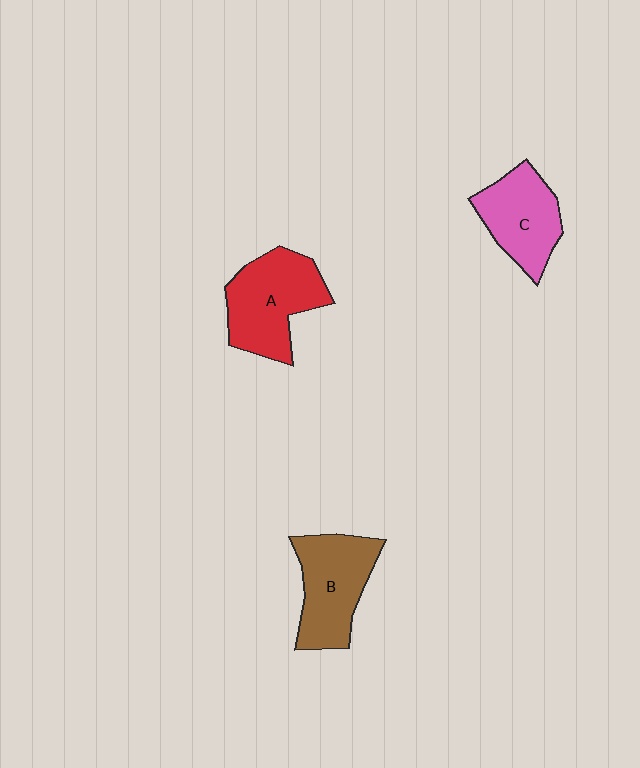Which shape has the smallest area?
Shape C (pink).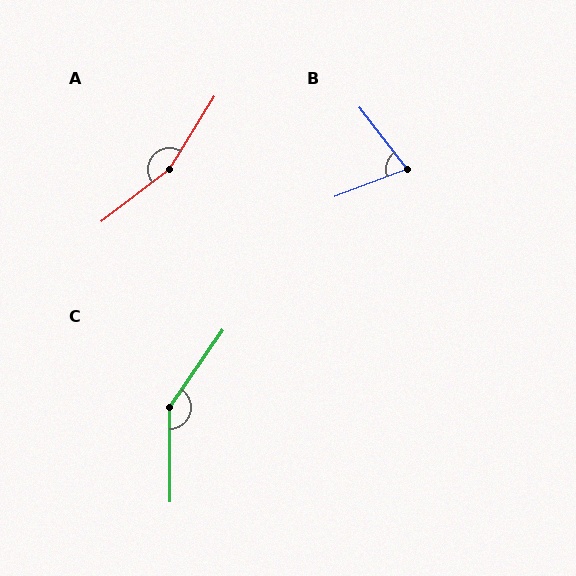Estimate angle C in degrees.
Approximately 145 degrees.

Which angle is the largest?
A, at approximately 159 degrees.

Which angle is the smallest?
B, at approximately 73 degrees.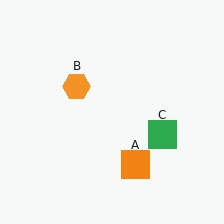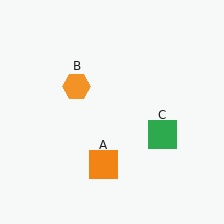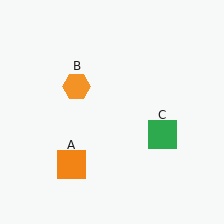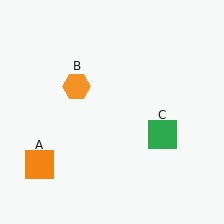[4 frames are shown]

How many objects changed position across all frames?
1 object changed position: orange square (object A).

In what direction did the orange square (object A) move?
The orange square (object A) moved left.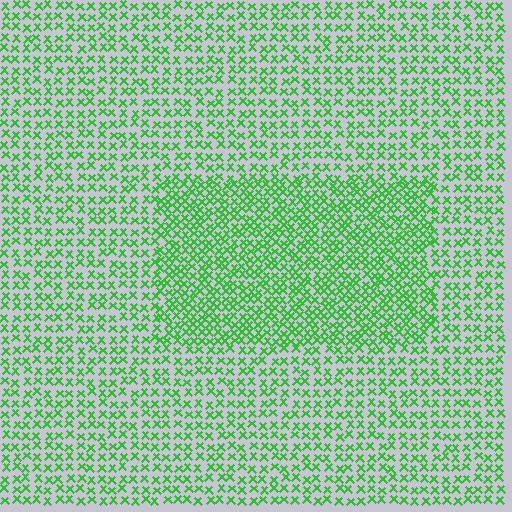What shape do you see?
I see a rectangle.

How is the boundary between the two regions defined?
The boundary is defined by a change in element density (approximately 1.7x ratio). All elements are the same color, size, and shape.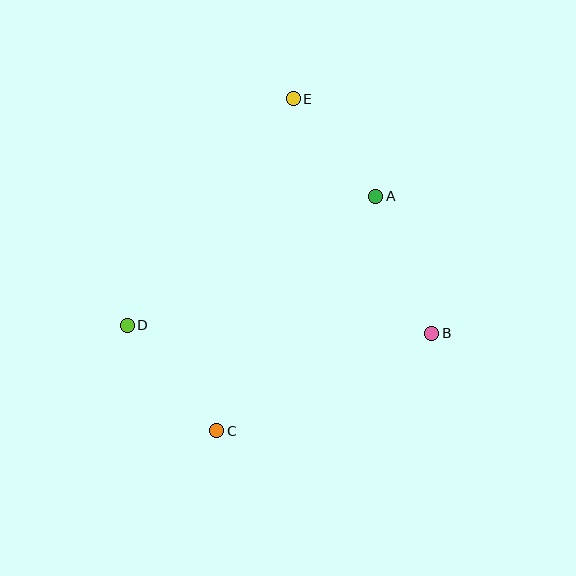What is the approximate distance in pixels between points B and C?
The distance between B and C is approximately 236 pixels.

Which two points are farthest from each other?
Points C and E are farthest from each other.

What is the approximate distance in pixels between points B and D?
The distance between B and D is approximately 304 pixels.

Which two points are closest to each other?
Points A and E are closest to each other.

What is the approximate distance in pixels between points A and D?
The distance between A and D is approximately 280 pixels.